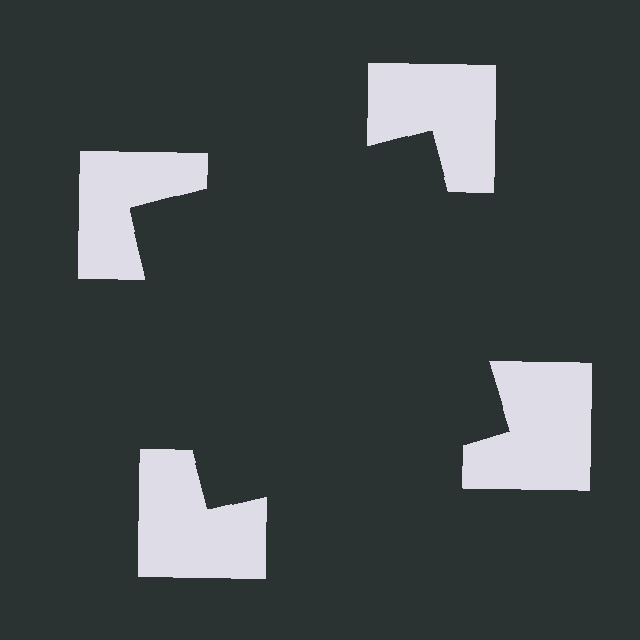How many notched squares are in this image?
There are 4 — one at each vertex of the illusory square.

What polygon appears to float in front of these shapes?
An illusory square — its edges are inferred from the aligned wedge cuts in the notched squares, not physically drawn.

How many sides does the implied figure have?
4 sides.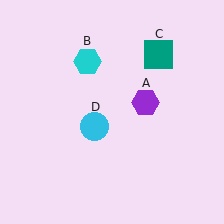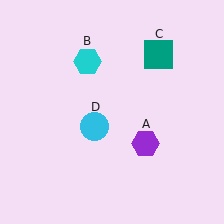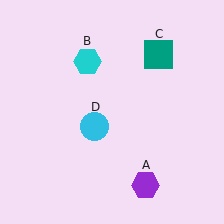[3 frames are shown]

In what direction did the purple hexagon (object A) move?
The purple hexagon (object A) moved down.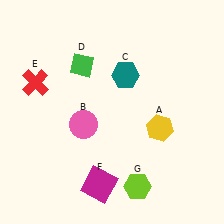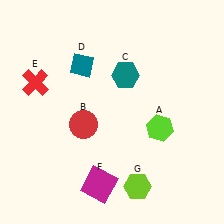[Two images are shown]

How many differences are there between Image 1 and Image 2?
There are 3 differences between the two images.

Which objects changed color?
A changed from yellow to lime. B changed from pink to red. D changed from green to teal.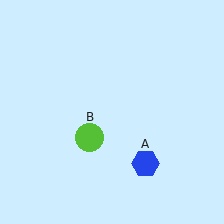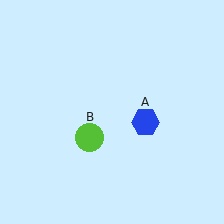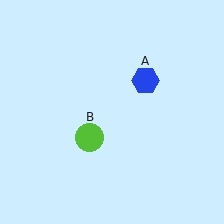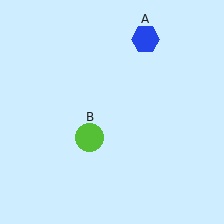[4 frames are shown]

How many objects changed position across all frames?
1 object changed position: blue hexagon (object A).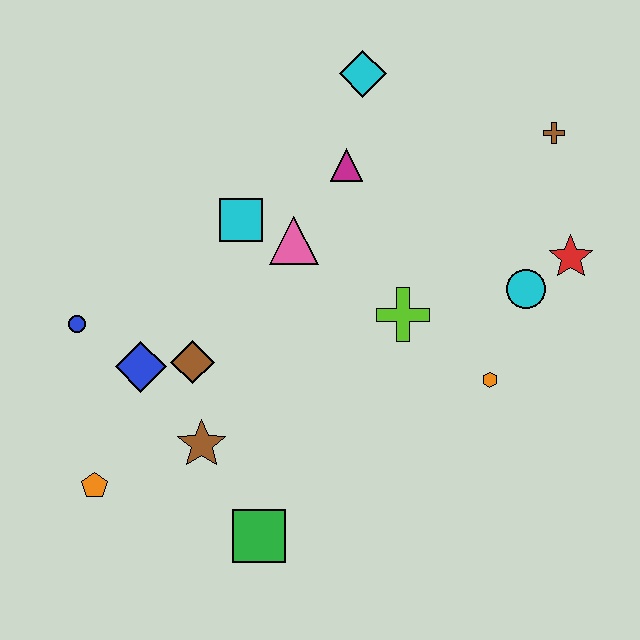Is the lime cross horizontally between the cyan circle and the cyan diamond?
Yes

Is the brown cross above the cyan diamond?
No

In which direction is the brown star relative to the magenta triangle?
The brown star is below the magenta triangle.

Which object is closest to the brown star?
The brown diamond is closest to the brown star.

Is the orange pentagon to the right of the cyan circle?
No